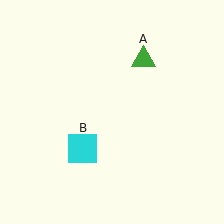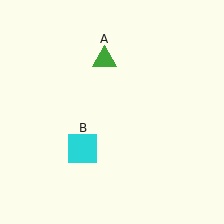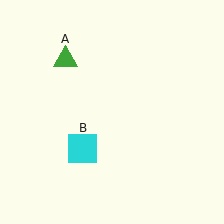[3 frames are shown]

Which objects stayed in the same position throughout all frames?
Cyan square (object B) remained stationary.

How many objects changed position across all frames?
1 object changed position: green triangle (object A).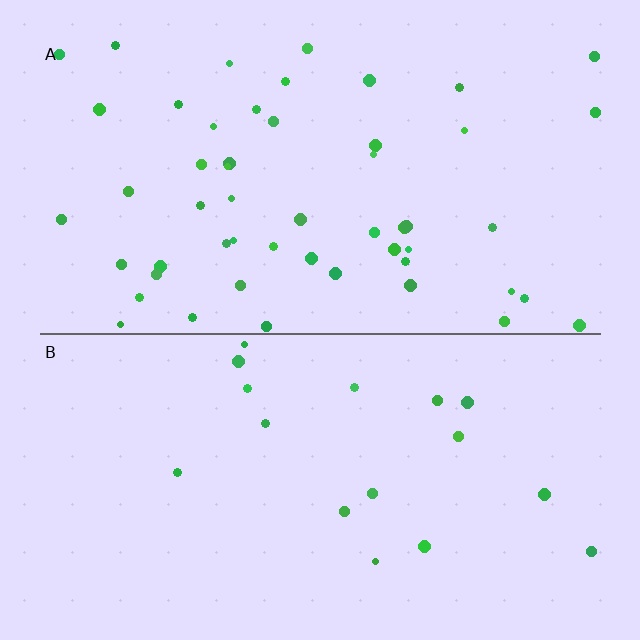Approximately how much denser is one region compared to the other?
Approximately 3.0× — region A over region B.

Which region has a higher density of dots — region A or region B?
A (the top).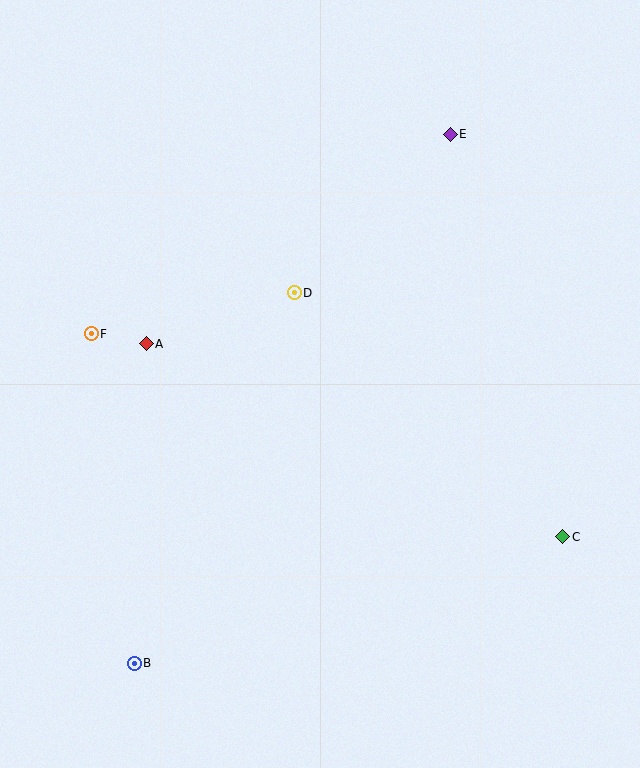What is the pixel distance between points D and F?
The distance between D and F is 207 pixels.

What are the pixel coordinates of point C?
Point C is at (563, 537).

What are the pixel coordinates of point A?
Point A is at (146, 344).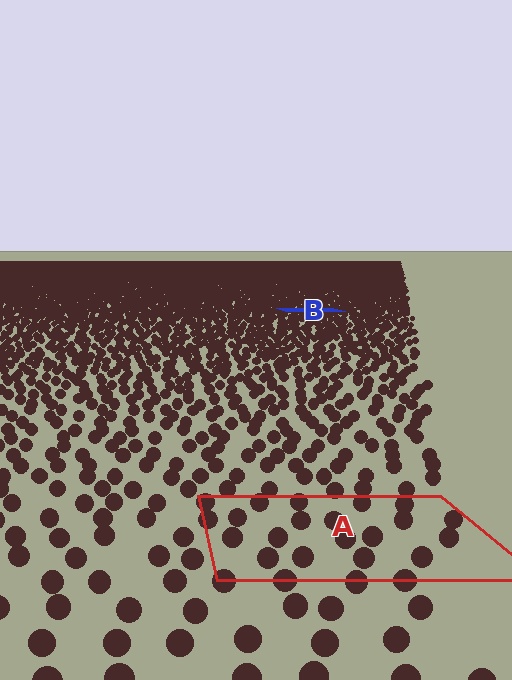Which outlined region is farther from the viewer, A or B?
Region B is farther from the viewer — the texture elements inside it appear smaller and more densely packed.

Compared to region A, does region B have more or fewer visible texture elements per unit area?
Region B has more texture elements per unit area — they are packed more densely because it is farther away.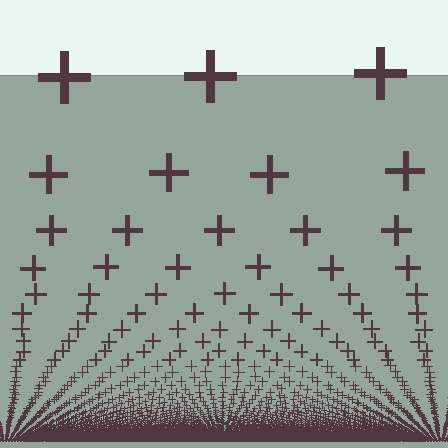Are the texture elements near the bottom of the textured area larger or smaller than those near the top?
Smaller. The gradient is inverted — elements near the bottom are smaller and denser.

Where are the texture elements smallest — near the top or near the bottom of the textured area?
Near the bottom.